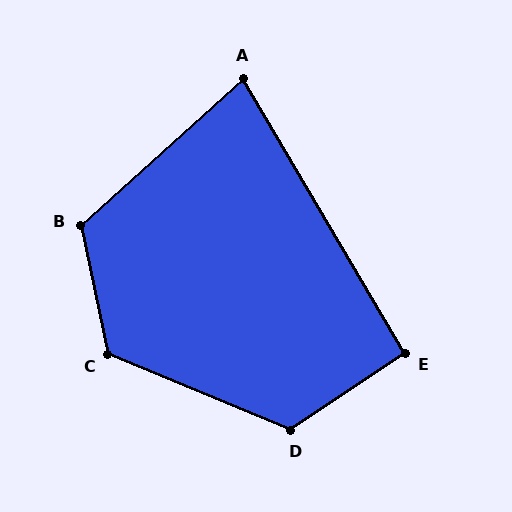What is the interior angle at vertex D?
Approximately 123 degrees (obtuse).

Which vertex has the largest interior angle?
C, at approximately 124 degrees.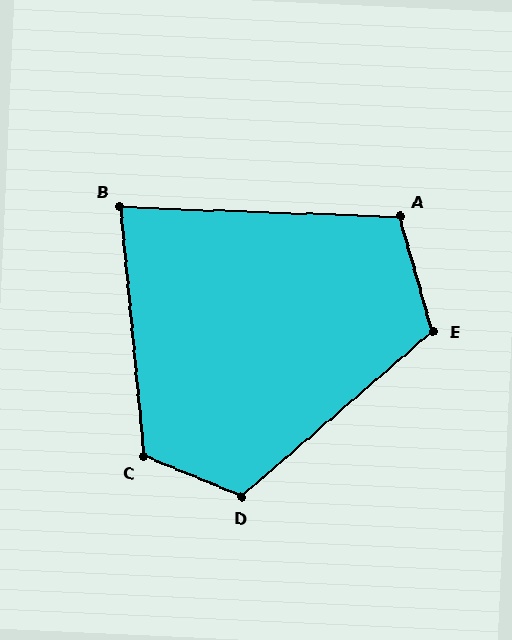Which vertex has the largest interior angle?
C, at approximately 118 degrees.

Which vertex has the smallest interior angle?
B, at approximately 83 degrees.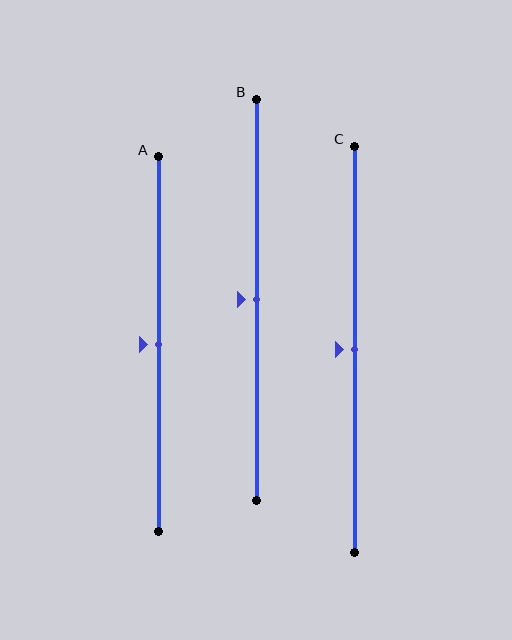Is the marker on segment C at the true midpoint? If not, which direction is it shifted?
Yes, the marker on segment C is at the true midpoint.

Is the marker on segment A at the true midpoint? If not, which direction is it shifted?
Yes, the marker on segment A is at the true midpoint.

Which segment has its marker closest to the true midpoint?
Segment A has its marker closest to the true midpoint.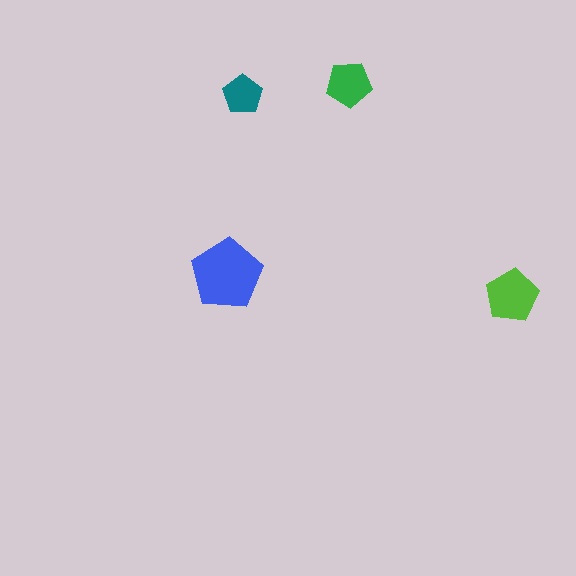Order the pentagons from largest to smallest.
the blue one, the lime one, the green one, the teal one.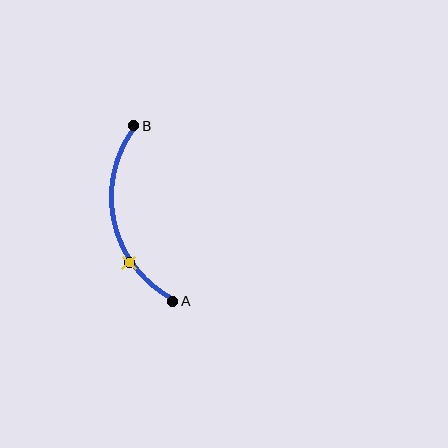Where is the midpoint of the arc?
The arc midpoint is the point on the curve farthest from the straight line joining A and B. It sits to the left of that line.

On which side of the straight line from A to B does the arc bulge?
The arc bulges to the left of the straight line connecting A and B.